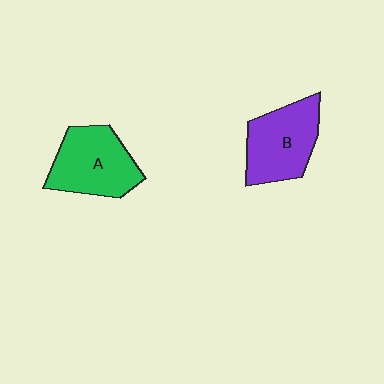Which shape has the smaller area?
Shape B (purple).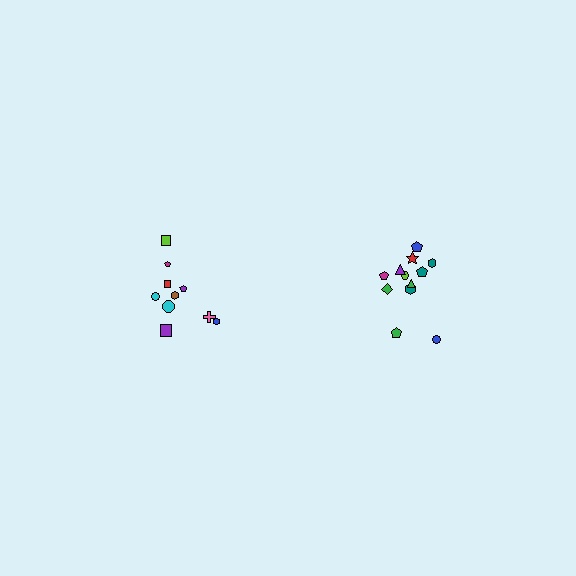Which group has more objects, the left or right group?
The right group.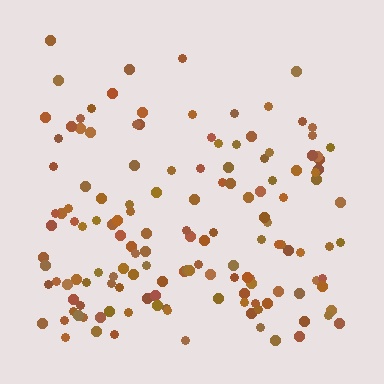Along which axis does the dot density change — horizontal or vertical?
Vertical.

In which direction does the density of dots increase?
From top to bottom, with the bottom side densest.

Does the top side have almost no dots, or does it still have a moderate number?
Still a moderate number, just noticeably fewer than the bottom.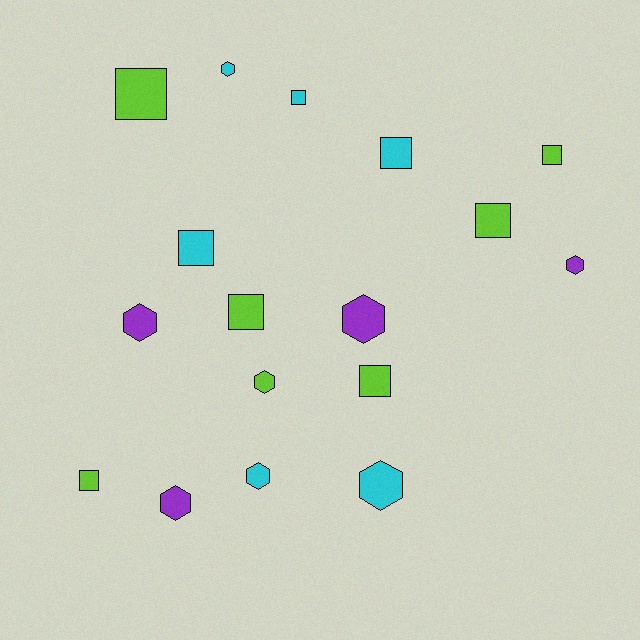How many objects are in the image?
There are 17 objects.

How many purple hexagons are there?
There are 4 purple hexagons.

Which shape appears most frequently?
Square, with 9 objects.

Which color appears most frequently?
Lime, with 7 objects.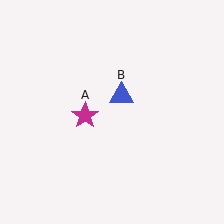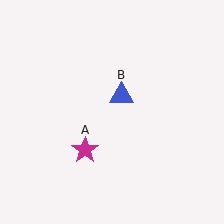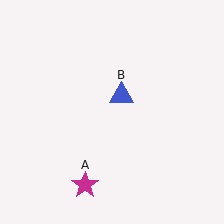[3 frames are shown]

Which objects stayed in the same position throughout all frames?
Blue triangle (object B) remained stationary.